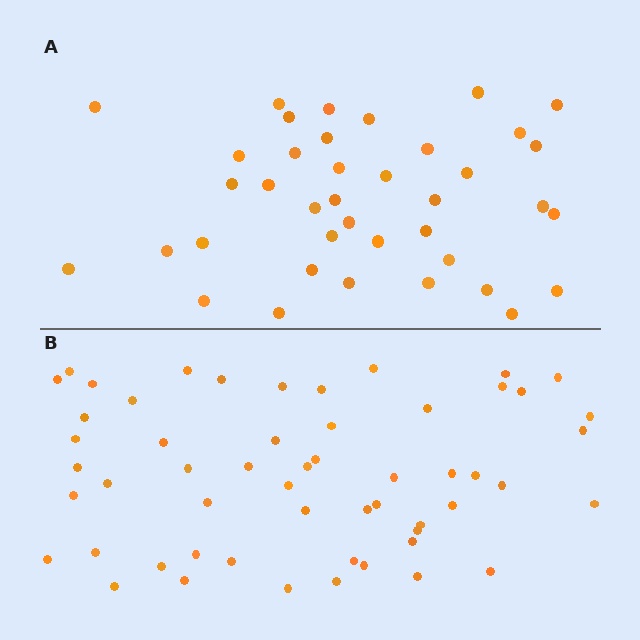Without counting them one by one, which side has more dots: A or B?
Region B (the bottom region) has more dots.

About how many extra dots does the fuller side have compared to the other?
Region B has approximately 15 more dots than region A.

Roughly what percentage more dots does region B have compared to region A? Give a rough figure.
About 40% more.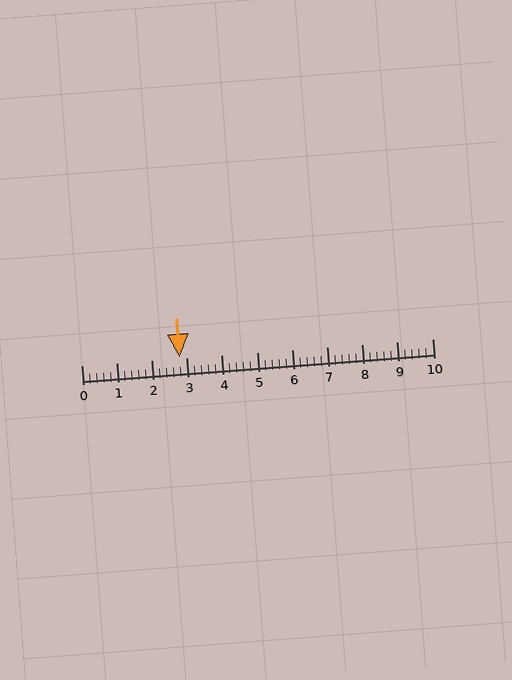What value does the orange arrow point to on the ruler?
The orange arrow points to approximately 2.8.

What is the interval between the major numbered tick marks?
The major tick marks are spaced 1 units apart.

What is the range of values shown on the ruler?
The ruler shows values from 0 to 10.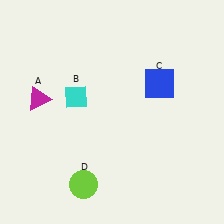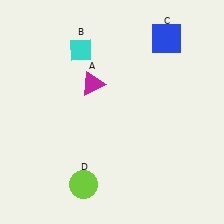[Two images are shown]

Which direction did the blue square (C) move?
The blue square (C) moved up.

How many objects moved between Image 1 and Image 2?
3 objects moved between the two images.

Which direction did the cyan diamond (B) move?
The cyan diamond (B) moved up.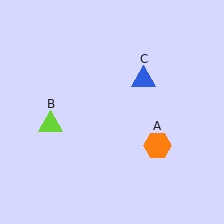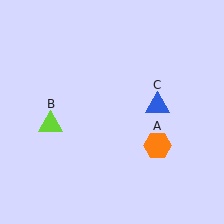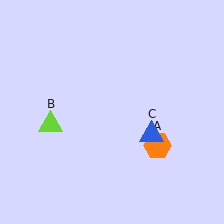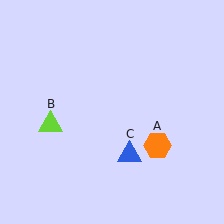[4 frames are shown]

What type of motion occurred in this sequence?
The blue triangle (object C) rotated clockwise around the center of the scene.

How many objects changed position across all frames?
1 object changed position: blue triangle (object C).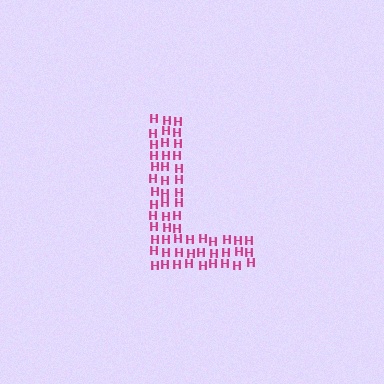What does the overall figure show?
The overall figure shows the letter L.